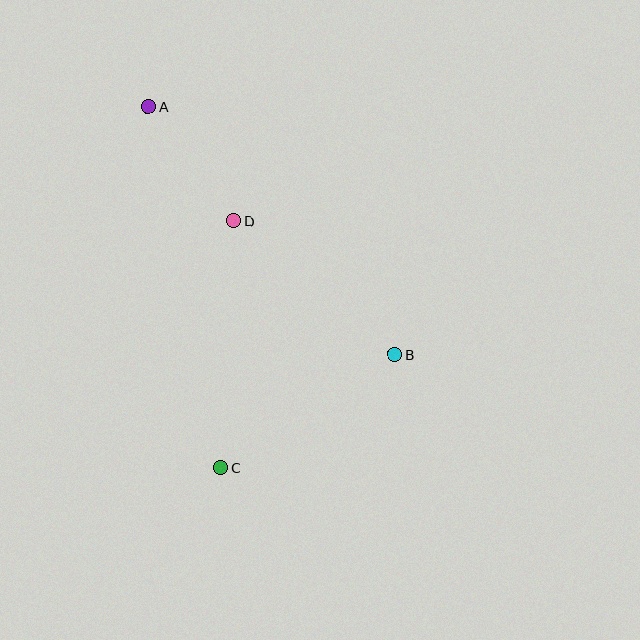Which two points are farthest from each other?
Points A and C are farthest from each other.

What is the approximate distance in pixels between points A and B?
The distance between A and B is approximately 349 pixels.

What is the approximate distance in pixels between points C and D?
The distance between C and D is approximately 247 pixels.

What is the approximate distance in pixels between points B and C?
The distance between B and C is approximately 208 pixels.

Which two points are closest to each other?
Points A and D are closest to each other.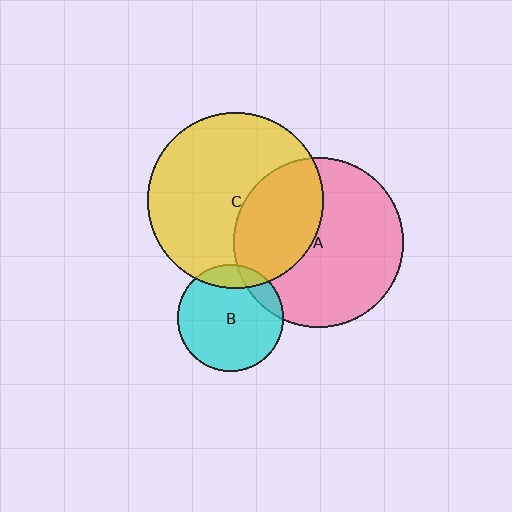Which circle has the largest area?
Circle C (yellow).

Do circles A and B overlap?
Yes.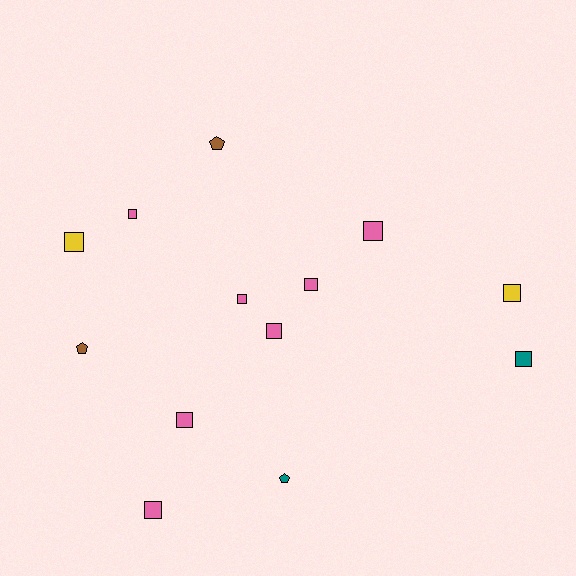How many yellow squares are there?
There are 2 yellow squares.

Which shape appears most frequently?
Square, with 10 objects.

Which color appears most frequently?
Pink, with 7 objects.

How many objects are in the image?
There are 13 objects.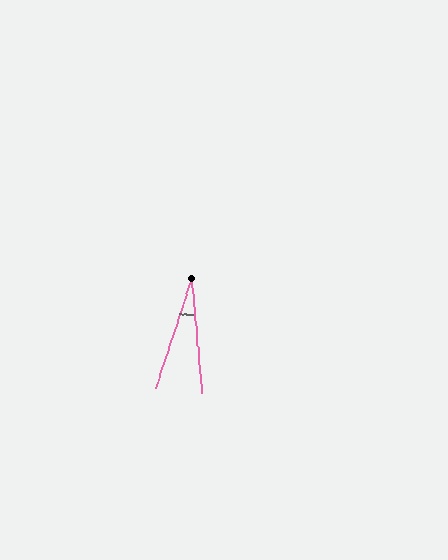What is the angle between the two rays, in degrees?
Approximately 23 degrees.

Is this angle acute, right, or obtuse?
It is acute.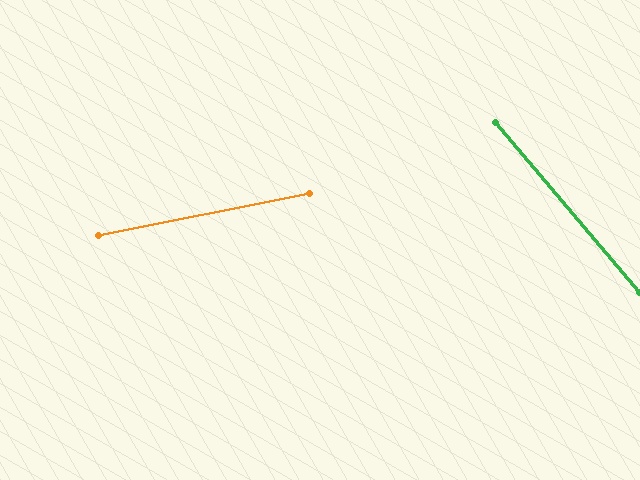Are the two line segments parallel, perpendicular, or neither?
Neither parallel nor perpendicular — they differ by about 61°.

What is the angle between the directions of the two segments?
Approximately 61 degrees.